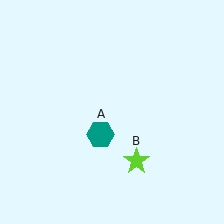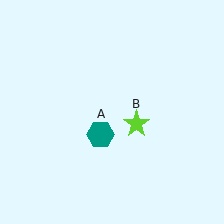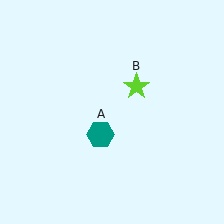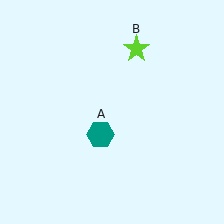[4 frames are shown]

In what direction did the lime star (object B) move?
The lime star (object B) moved up.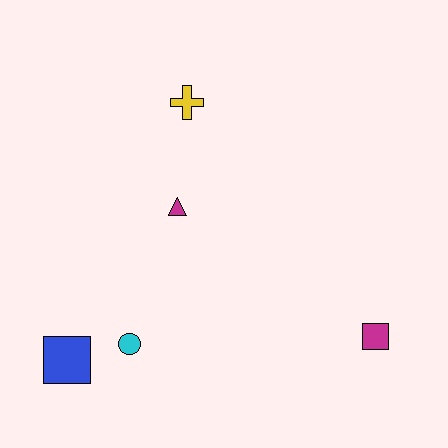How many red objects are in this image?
There are no red objects.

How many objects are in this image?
There are 5 objects.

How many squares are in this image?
There are 2 squares.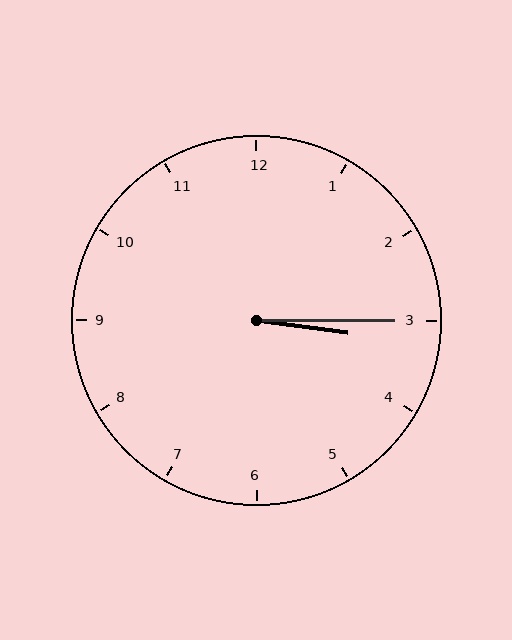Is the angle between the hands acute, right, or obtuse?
It is acute.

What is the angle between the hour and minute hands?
Approximately 8 degrees.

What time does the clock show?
3:15.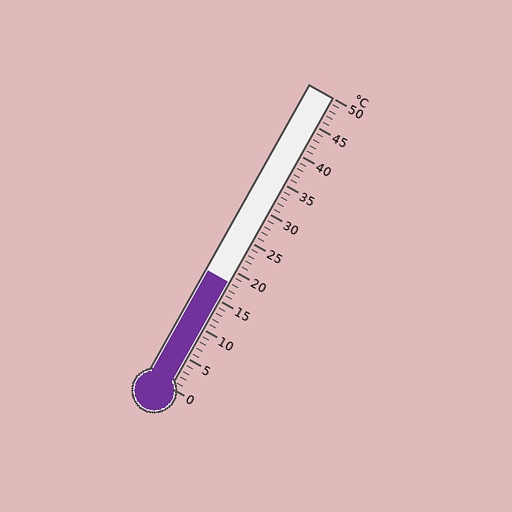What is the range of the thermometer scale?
The thermometer scale ranges from 0°C to 50°C.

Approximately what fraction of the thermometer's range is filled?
The thermometer is filled to approximately 35% of its range.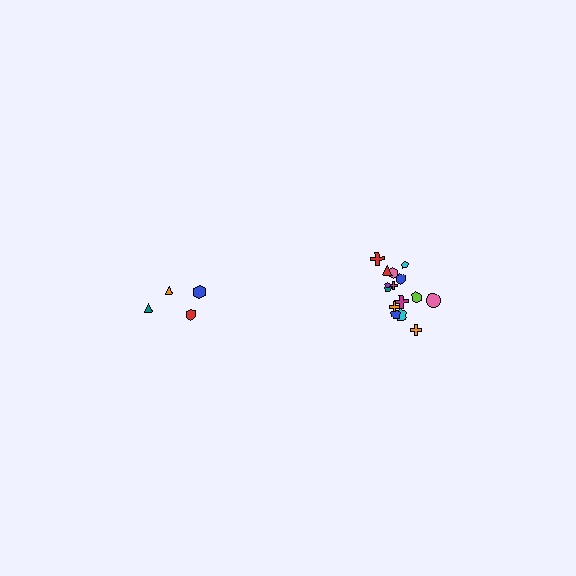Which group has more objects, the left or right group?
The right group.